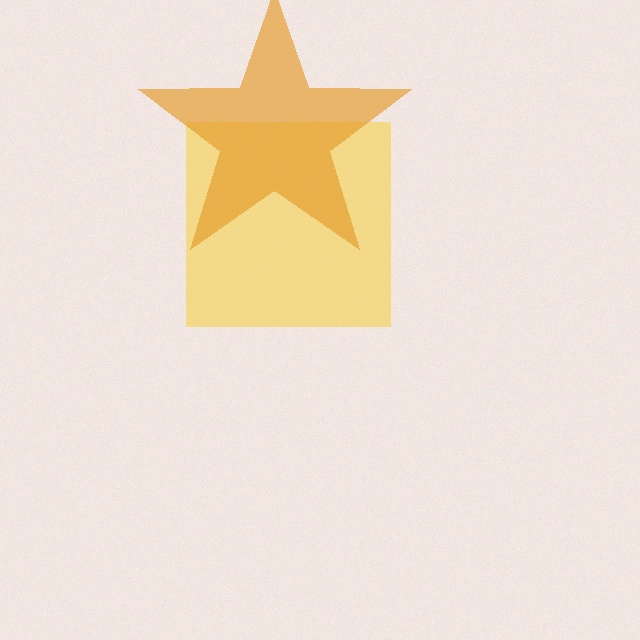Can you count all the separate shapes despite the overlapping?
Yes, there are 2 separate shapes.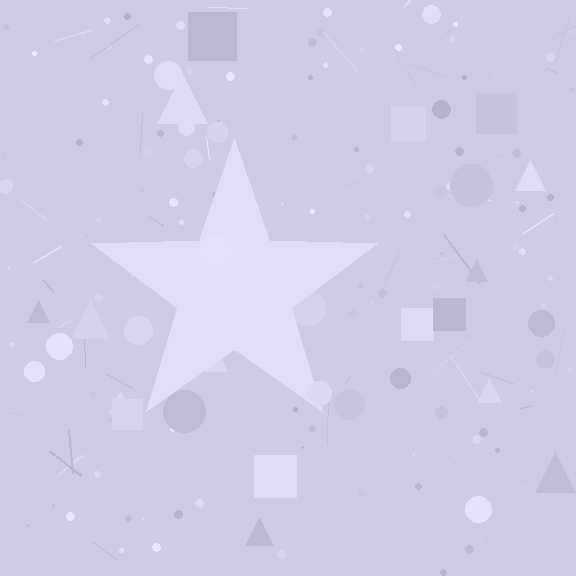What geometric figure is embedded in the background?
A star is embedded in the background.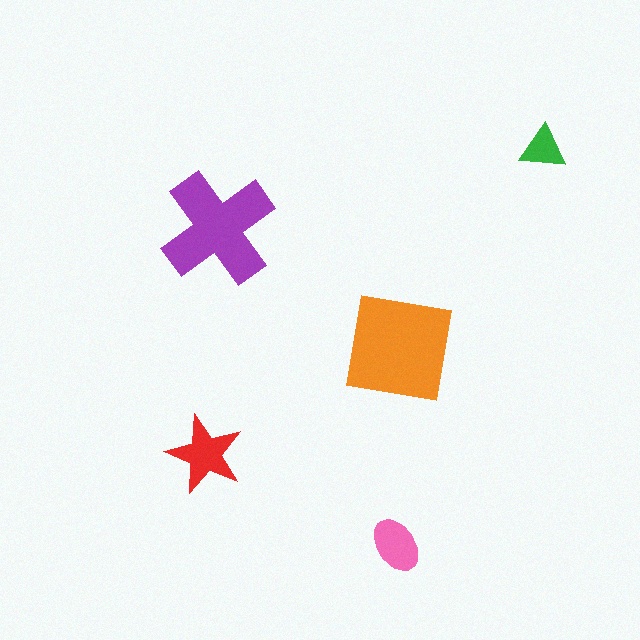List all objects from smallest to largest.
The green triangle, the pink ellipse, the red star, the purple cross, the orange square.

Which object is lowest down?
The pink ellipse is bottommost.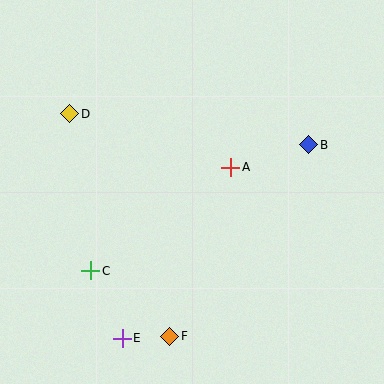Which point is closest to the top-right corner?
Point B is closest to the top-right corner.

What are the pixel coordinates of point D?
Point D is at (70, 114).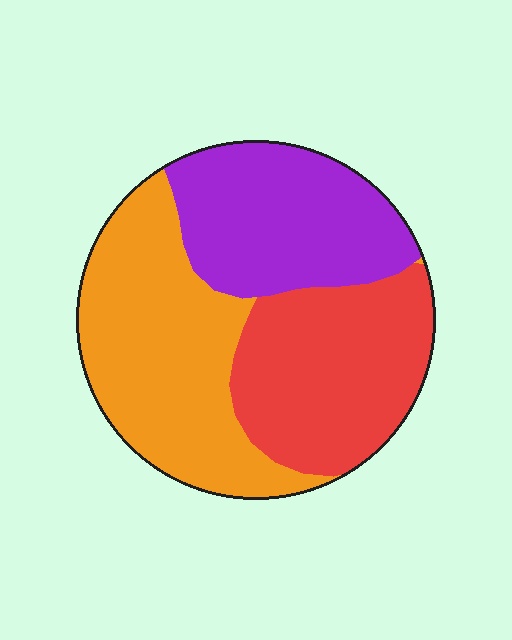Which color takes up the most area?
Orange, at roughly 40%.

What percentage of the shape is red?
Red covers about 30% of the shape.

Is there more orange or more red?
Orange.